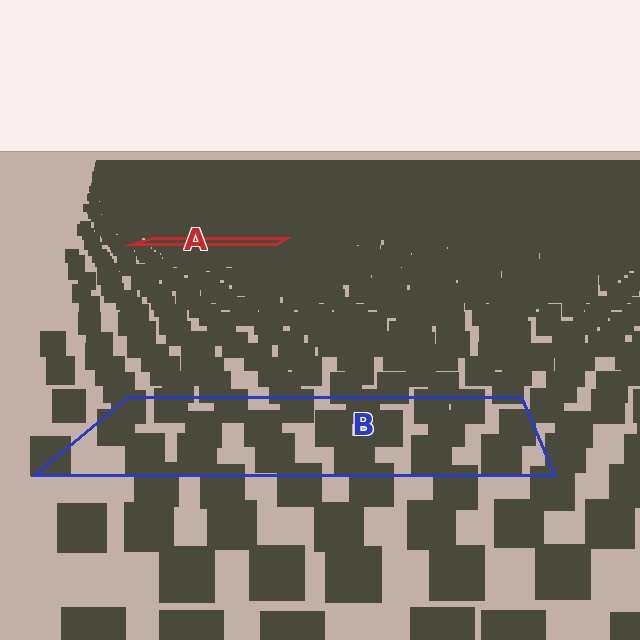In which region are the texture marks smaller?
The texture marks are smaller in region A, because it is farther away.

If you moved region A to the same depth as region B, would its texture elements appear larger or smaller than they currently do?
They would appear larger. At a closer depth, the same texture elements are projected at a bigger on-screen size.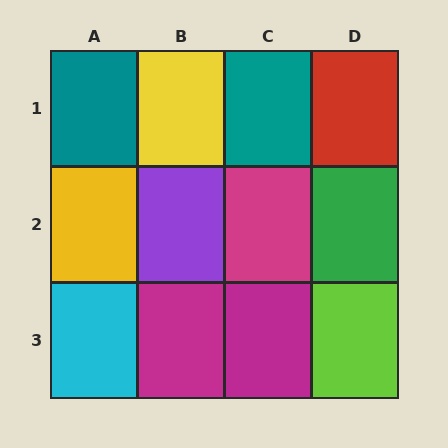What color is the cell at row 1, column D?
Red.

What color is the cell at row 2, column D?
Green.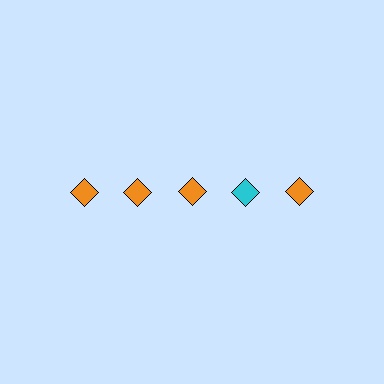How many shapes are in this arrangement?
There are 5 shapes arranged in a grid pattern.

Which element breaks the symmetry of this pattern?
The cyan diamond in the top row, second from right column breaks the symmetry. All other shapes are orange diamonds.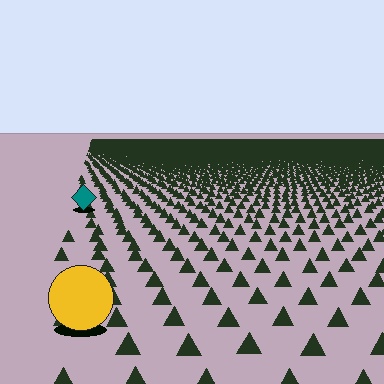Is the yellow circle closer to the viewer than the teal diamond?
Yes. The yellow circle is closer — you can tell from the texture gradient: the ground texture is coarser near it.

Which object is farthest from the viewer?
The teal diamond is farthest from the viewer. It appears smaller and the ground texture around it is denser.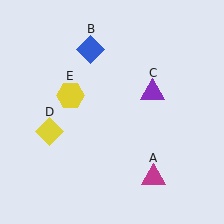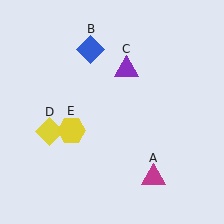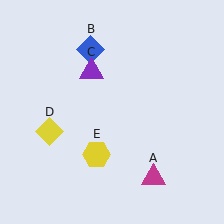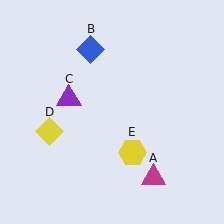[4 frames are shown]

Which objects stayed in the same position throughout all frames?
Magenta triangle (object A) and blue diamond (object B) and yellow diamond (object D) remained stationary.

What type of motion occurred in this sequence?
The purple triangle (object C), yellow hexagon (object E) rotated counterclockwise around the center of the scene.